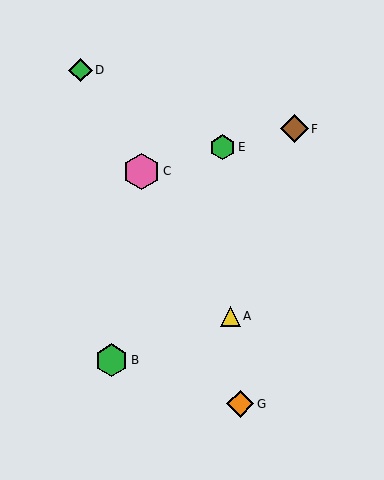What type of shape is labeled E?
Shape E is a green hexagon.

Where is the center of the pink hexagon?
The center of the pink hexagon is at (142, 171).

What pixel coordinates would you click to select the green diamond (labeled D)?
Click at (81, 70) to select the green diamond D.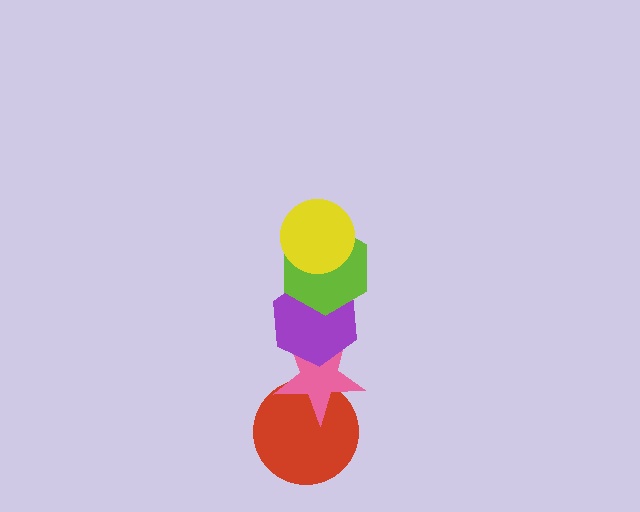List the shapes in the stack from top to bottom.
From top to bottom: the yellow circle, the lime hexagon, the purple hexagon, the pink star, the red circle.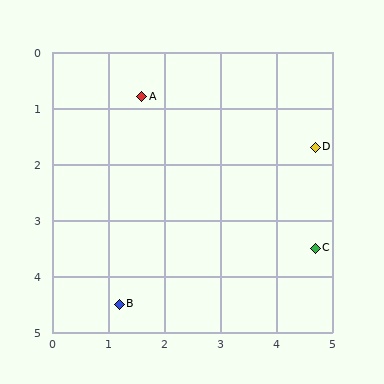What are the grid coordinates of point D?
Point D is at approximately (4.7, 1.7).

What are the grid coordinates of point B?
Point B is at approximately (1.2, 4.5).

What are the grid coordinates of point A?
Point A is at approximately (1.6, 0.8).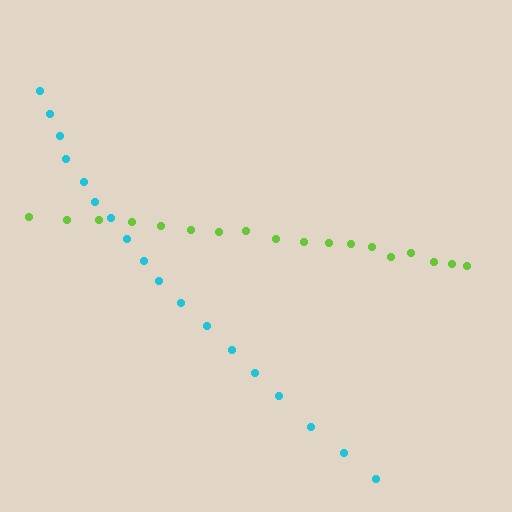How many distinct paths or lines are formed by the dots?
There are 2 distinct paths.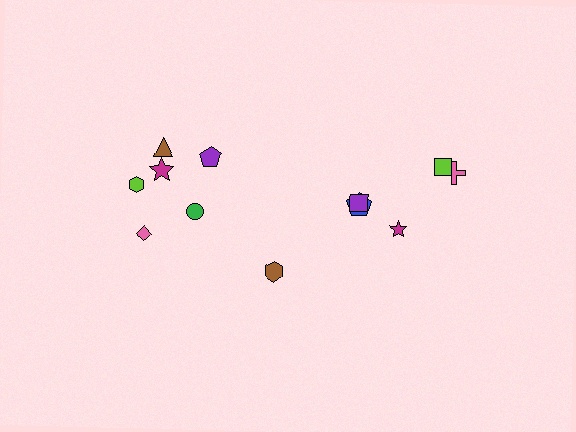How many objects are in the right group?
There are 5 objects.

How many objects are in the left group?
There are 7 objects.